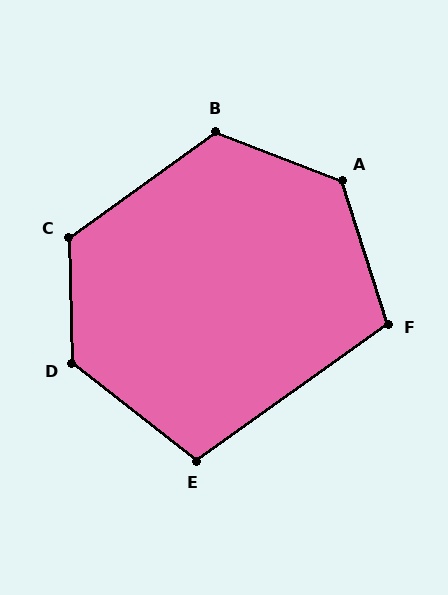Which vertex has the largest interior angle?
D, at approximately 129 degrees.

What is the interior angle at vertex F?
Approximately 108 degrees (obtuse).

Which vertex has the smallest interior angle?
E, at approximately 106 degrees.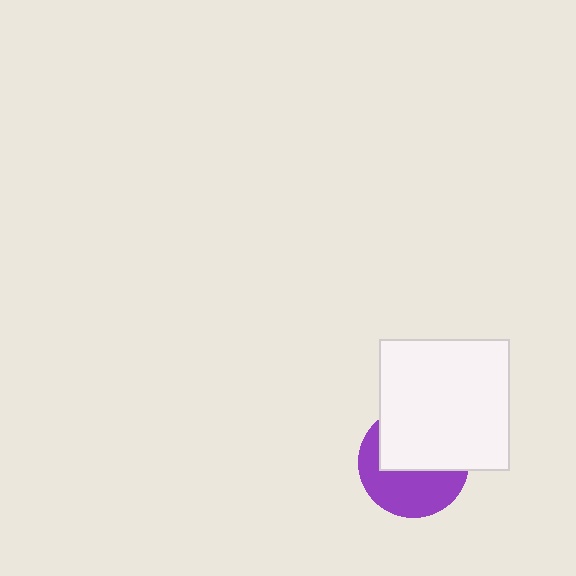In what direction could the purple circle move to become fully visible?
The purple circle could move down. That would shift it out from behind the white square entirely.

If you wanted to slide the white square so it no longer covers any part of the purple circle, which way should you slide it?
Slide it up — that is the most direct way to separate the two shapes.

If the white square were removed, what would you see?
You would see the complete purple circle.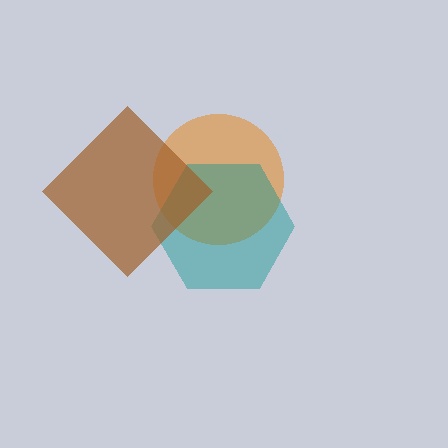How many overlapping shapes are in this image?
There are 3 overlapping shapes in the image.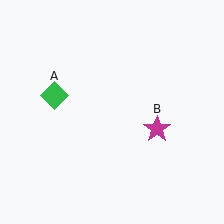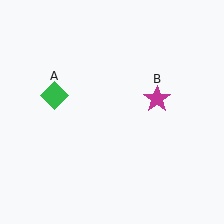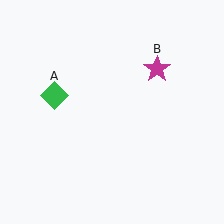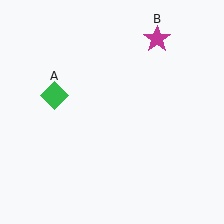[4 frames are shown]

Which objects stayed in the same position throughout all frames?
Green diamond (object A) remained stationary.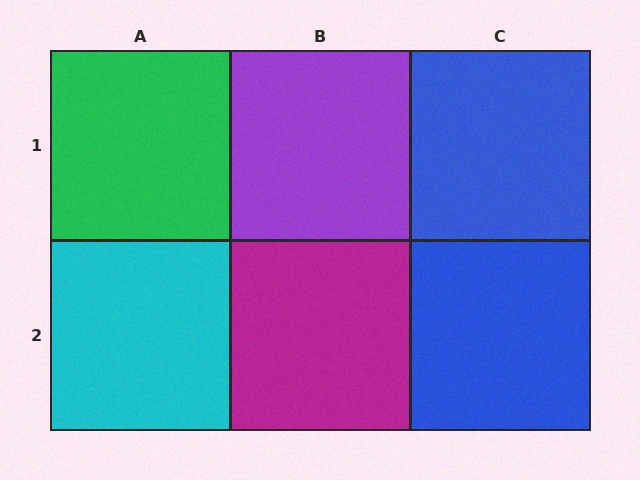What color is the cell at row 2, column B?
Magenta.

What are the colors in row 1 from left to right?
Green, purple, blue.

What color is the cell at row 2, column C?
Blue.